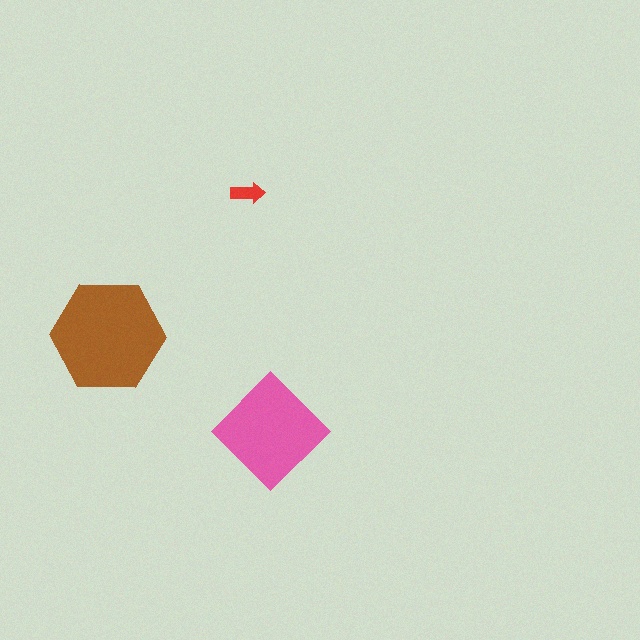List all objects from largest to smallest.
The brown hexagon, the pink diamond, the red arrow.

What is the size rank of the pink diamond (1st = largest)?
2nd.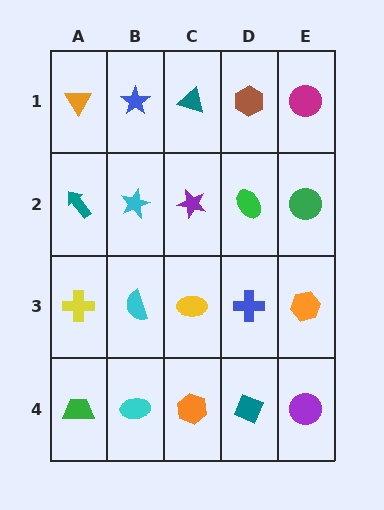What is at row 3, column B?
A cyan semicircle.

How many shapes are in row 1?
5 shapes.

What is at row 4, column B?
A cyan ellipse.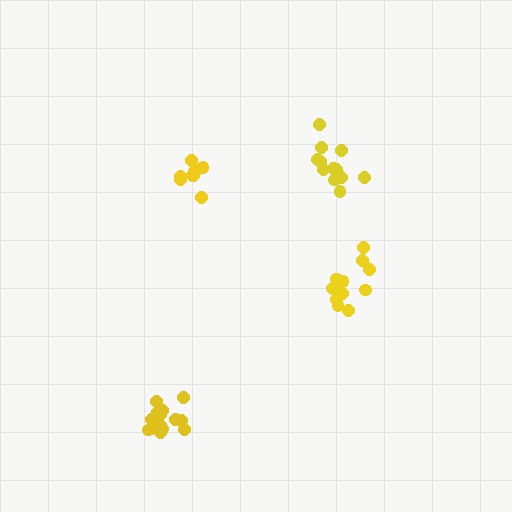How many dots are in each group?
Group 1: 12 dots, Group 2: 14 dots, Group 3: 9 dots, Group 4: 12 dots (47 total).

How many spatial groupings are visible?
There are 4 spatial groupings.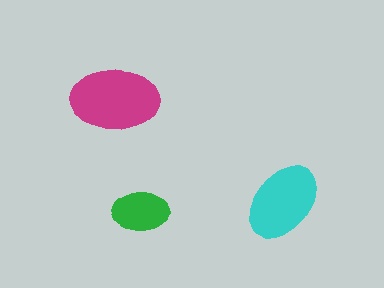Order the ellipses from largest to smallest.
the magenta one, the cyan one, the green one.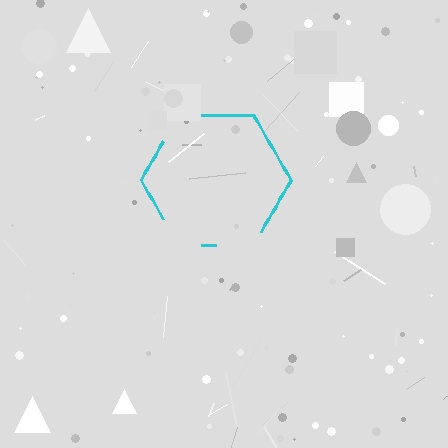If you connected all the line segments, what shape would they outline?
They would outline a hexagon.